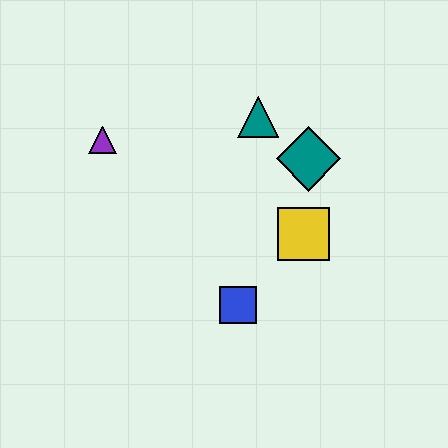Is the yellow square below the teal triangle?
Yes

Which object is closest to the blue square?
The yellow square is closest to the blue square.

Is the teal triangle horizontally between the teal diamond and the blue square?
Yes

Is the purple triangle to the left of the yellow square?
Yes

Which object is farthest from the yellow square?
The purple triangle is farthest from the yellow square.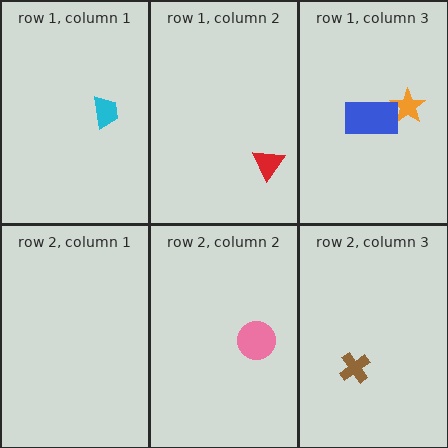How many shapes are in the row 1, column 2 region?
1.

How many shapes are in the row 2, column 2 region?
1.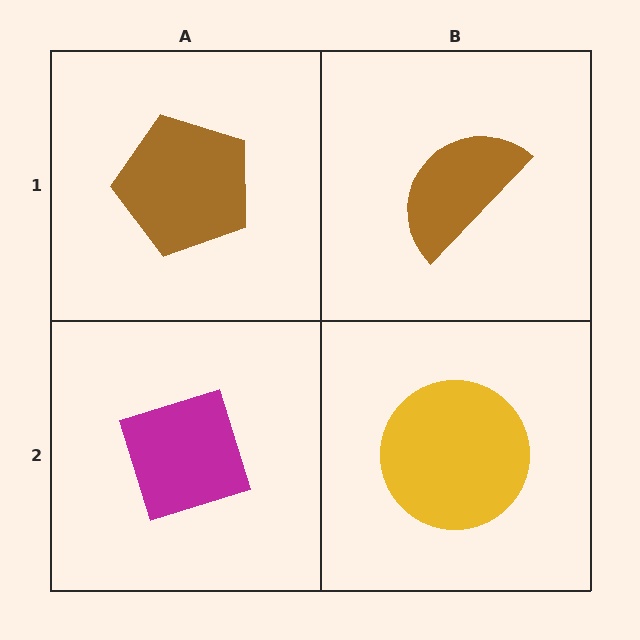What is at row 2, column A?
A magenta diamond.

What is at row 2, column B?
A yellow circle.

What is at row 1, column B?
A brown semicircle.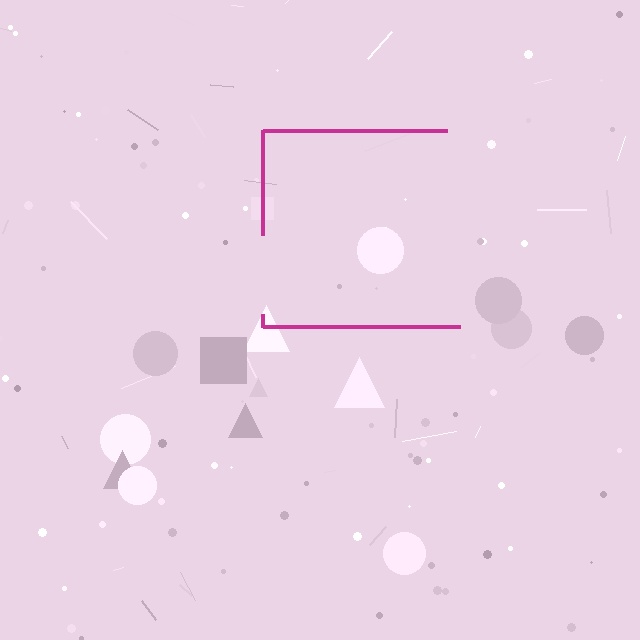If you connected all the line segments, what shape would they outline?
They would outline a square.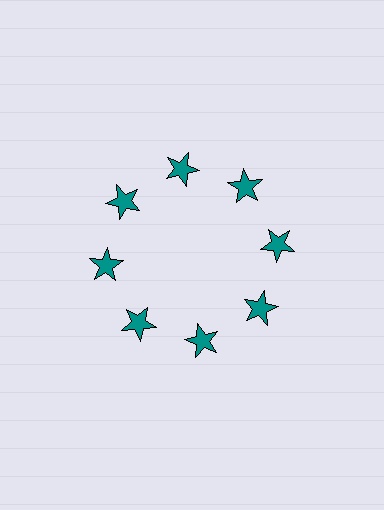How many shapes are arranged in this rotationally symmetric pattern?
There are 8 shapes, arranged in 8 groups of 1.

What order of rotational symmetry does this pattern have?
This pattern has 8-fold rotational symmetry.